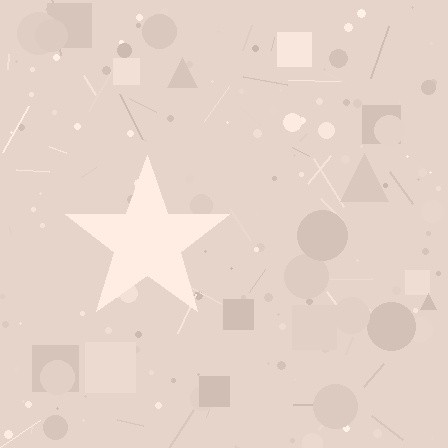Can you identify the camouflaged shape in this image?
The camouflaged shape is a star.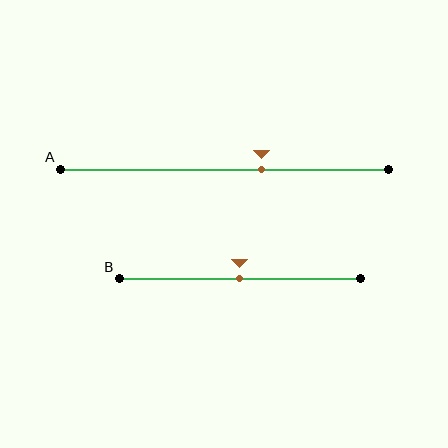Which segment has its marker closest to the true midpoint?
Segment B has its marker closest to the true midpoint.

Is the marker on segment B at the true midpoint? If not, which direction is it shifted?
Yes, the marker on segment B is at the true midpoint.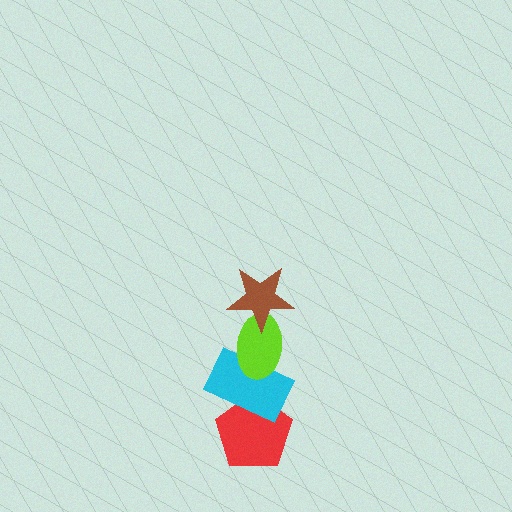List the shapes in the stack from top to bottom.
From top to bottom: the brown star, the lime ellipse, the cyan rectangle, the red pentagon.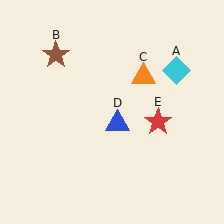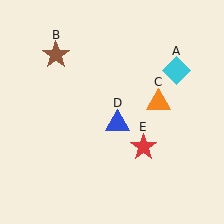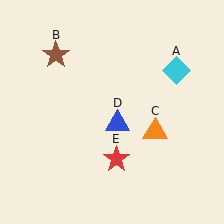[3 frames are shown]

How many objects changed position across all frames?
2 objects changed position: orange triangle (object C), red star (object E).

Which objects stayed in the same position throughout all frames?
Cyan diamond (object A) and brown star (object B) and blue triangle (object D) remained stationary.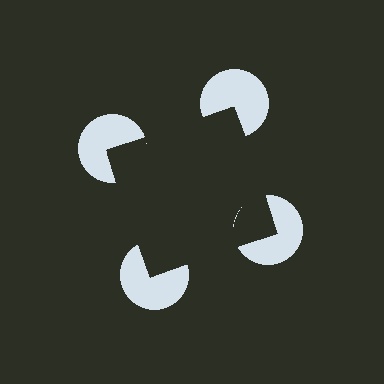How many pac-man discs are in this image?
There are 4 — one at each vertex of the illusory square.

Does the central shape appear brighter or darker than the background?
It typically appears slightly darker than the background, even though no actual brightness change is drawn.